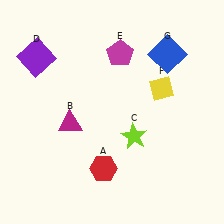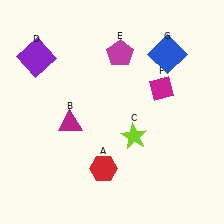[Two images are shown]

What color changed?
The diamond (F) changed from yellow in Image 1 to magenta in Image 2.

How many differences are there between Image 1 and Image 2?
There is 1 difference between the two images.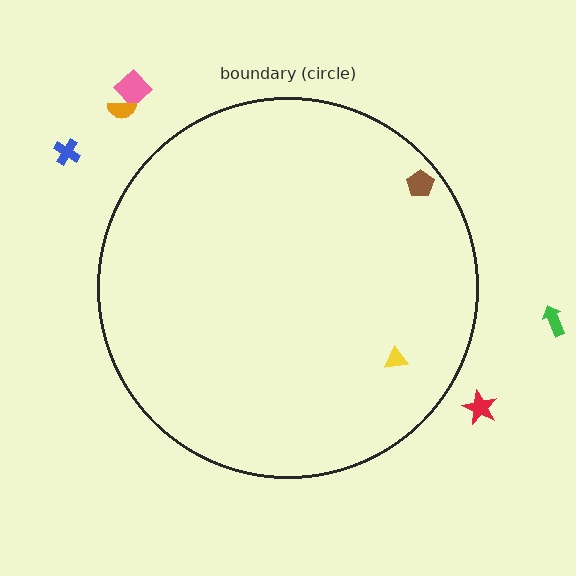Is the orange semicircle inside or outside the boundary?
Outside.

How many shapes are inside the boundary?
2 inside, 5 outside.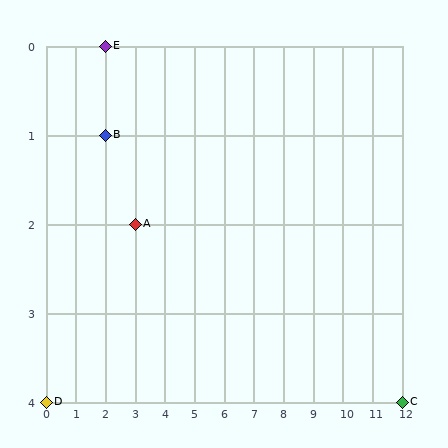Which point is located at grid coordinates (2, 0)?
Point E is at (2, 0).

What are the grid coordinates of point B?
Point B is at grid coordinates (2, 1).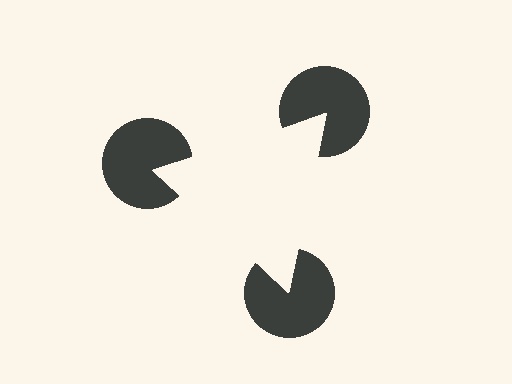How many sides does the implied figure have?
3 sides.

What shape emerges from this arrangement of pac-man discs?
An illusory triangle — its edges are inferred from the aligned wedge cuts in the pac-man discs, not physically drawn.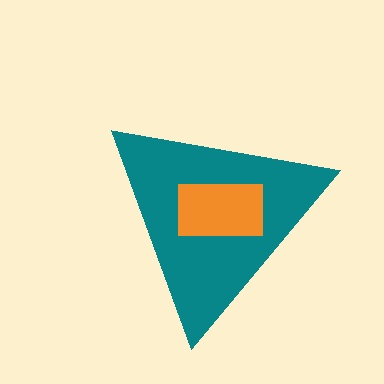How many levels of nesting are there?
2.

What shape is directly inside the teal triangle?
The orange rectangle.